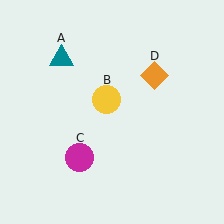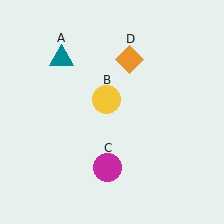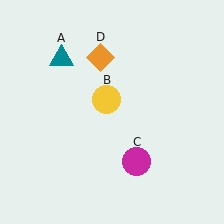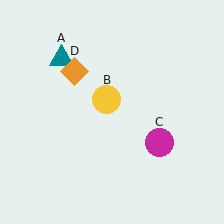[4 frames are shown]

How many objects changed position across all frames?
2 objects changed position: magenta circle (object C), orange diamond (object D).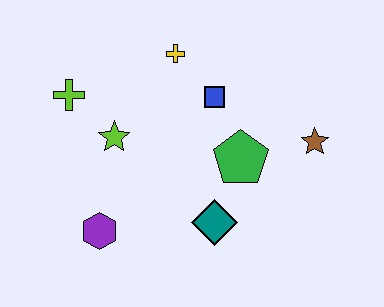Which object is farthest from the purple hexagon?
The brown star is farthest from the purple hexagon.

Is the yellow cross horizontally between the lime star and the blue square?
Yes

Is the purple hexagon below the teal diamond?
Yes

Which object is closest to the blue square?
The yellow cross is closest to the blue square.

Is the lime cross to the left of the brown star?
Yes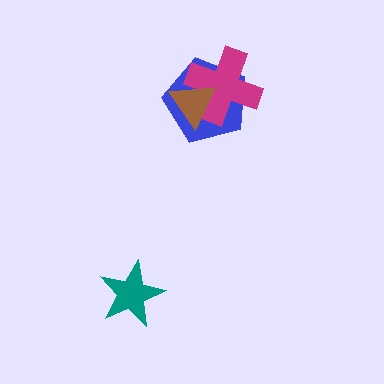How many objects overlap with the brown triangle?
2 objects overlap with the brown triangle.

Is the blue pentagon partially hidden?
Yes, it is partially covered by another shape.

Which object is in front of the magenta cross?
The brown triangle is in front of the magenta cross.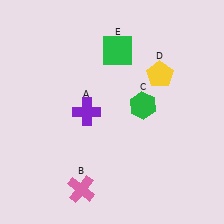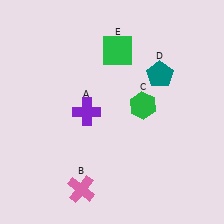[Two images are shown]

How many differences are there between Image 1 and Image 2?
There is 1 difference between the two images.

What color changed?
The pentagon (D) changed from yellow in Image 1 to teal in Image 2.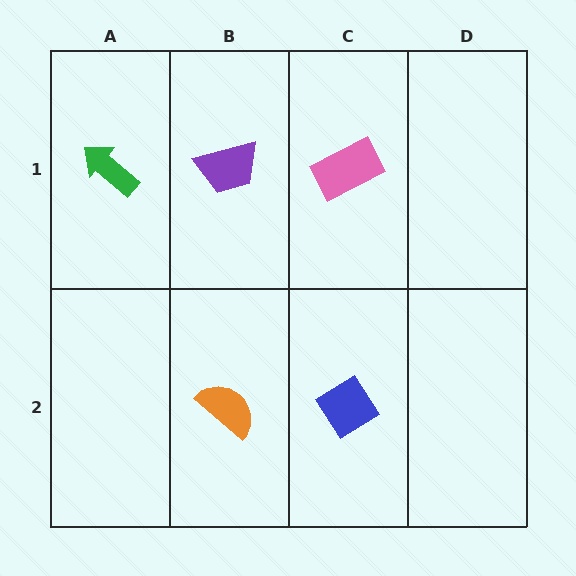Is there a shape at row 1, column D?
No, that cell is empty.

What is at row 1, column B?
A purple trapezoid.